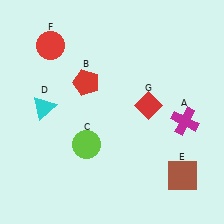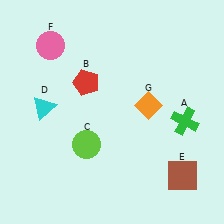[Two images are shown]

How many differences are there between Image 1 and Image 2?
There are 3 differences between the two images.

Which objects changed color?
A changed from magenta to green. F changed from red to pink. G changed from red to orange.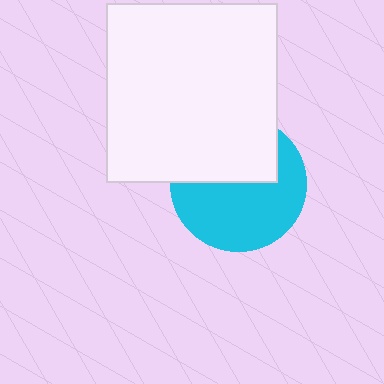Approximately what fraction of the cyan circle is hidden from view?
Roughly 42% of the cyan circle is hidden behind the white rectangle.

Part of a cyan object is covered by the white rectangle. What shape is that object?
It is a circle.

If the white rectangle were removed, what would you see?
You would see the complete cyan circle.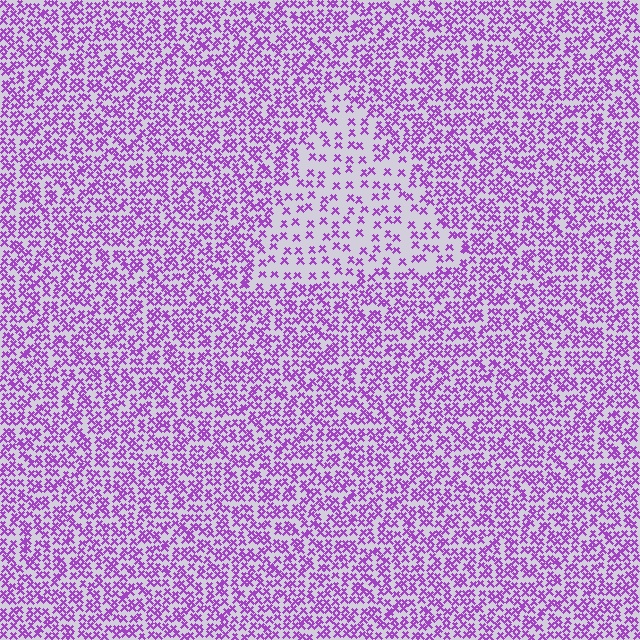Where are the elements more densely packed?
The elements are more densely packed outside the triangle boundary.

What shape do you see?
I see a triangle.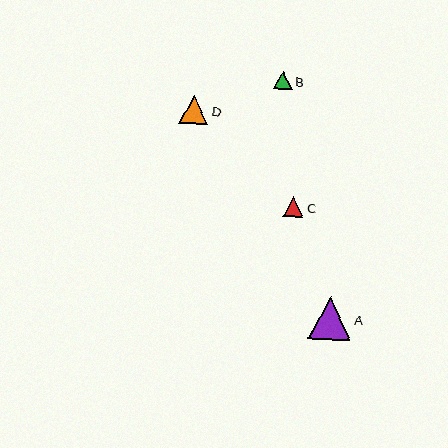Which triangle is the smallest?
Triangle B is the smallest with a size of approximately 19 pixels.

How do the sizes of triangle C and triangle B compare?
Triangle C and triangle B are approximately the same size.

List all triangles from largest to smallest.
From largest to smallest: A, D, C, B.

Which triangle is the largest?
Triangle A is the largest with a size of approximately 42 pixels.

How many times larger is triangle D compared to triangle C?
Triangle D is approximately 1.5 times the size of triangle C.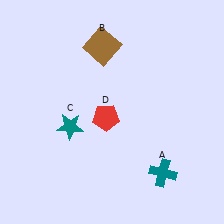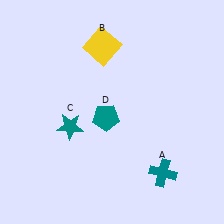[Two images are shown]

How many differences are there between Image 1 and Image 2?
There are 2 differences between the two images.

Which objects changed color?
B changed from brown to yellow. D changed from red to teal.